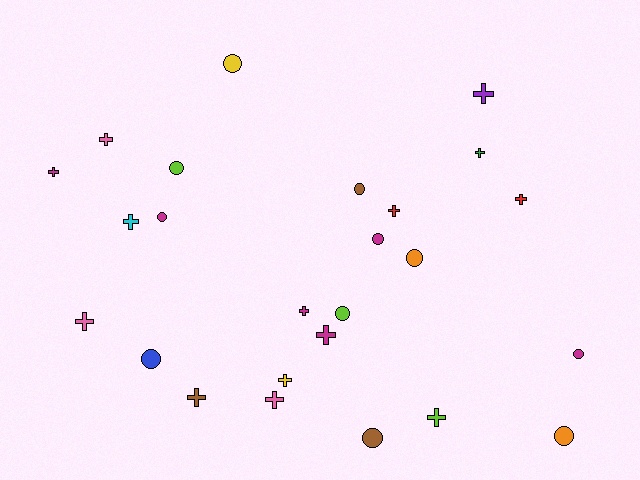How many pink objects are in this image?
There are 3 pink objects.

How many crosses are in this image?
There are 14 crosses.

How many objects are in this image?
There are 25 objects.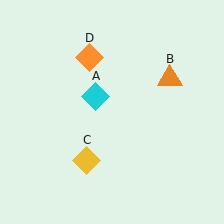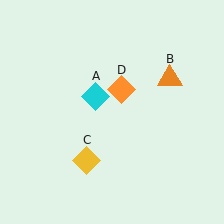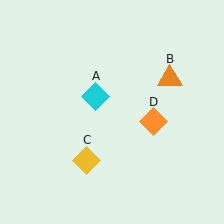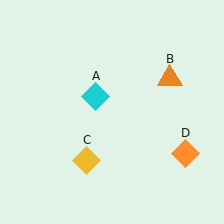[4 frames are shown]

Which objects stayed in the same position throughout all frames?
Cyan diamond (object A) and orange triangle (object B) and yellow diamond (object C) remained stationary.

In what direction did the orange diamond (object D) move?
The orange diamond (object D) moved down and to the right.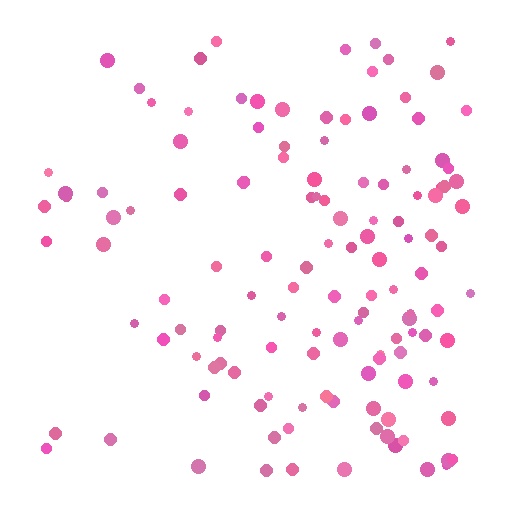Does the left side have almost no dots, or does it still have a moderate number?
Still a moderate number, just noticeably fewer than the right.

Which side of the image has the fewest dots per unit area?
The left.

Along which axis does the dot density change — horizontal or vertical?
Horizontal.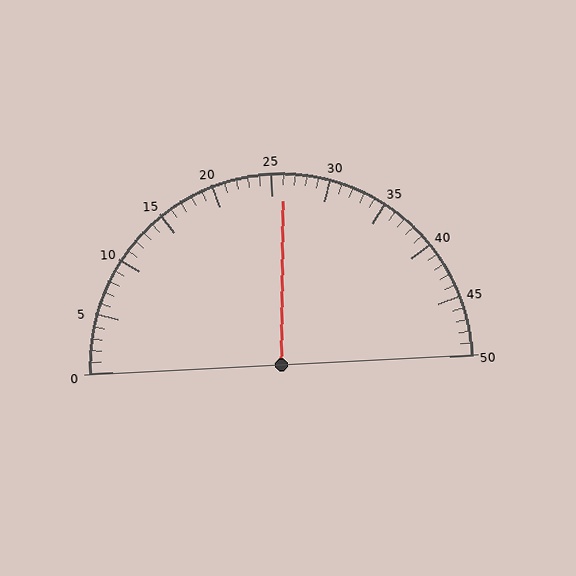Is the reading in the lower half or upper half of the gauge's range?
The reading is in the upper half of the range (0 to 50).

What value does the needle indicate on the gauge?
The needle indicates approximately 26.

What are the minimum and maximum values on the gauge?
The gauge ranges from 0 to 50.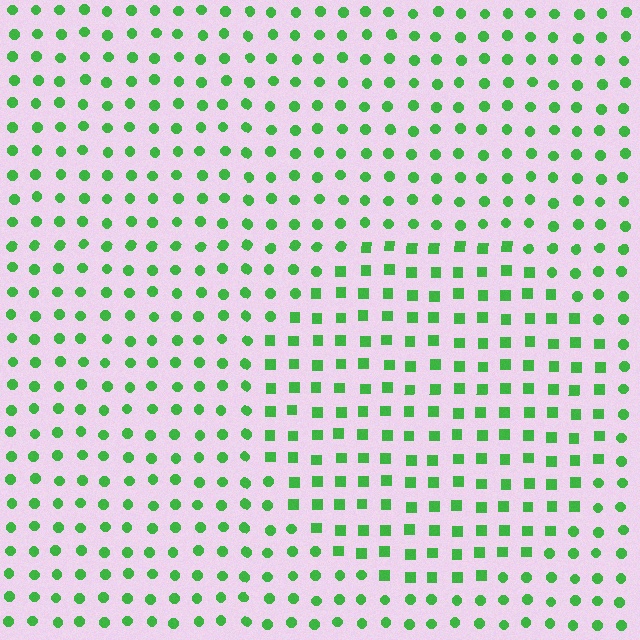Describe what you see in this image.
The image is filled with small green elements arranged in a uniform grid. A circle-shaped region contains squares, while the surrounding area contains circles. The boundary is defined purely by the change in element shape.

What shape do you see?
I see a circle.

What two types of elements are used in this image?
The image uses squares inside the circle region and circles outside it.